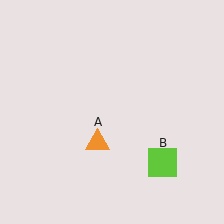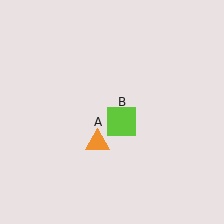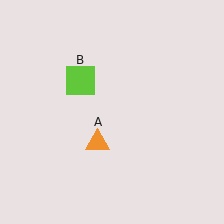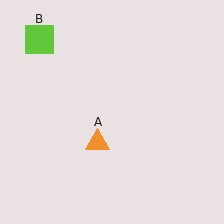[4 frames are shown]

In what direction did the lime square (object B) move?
The lime square (object B) moved up and to the left.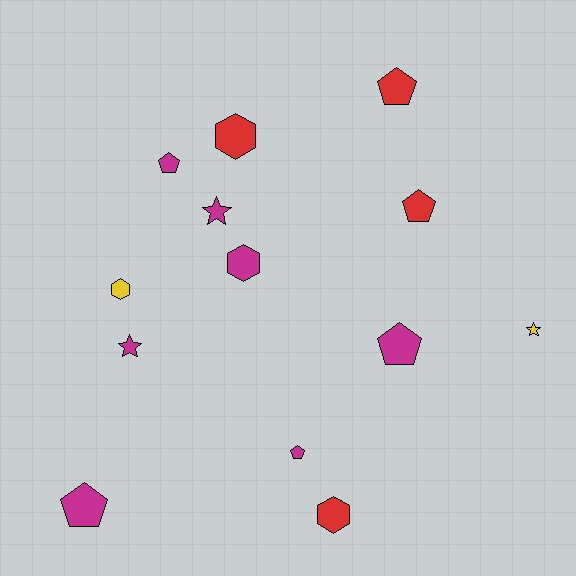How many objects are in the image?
There are 13 objects.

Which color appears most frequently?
Magenta, with 7 objects.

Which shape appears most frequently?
Pentagon, with 6 objects.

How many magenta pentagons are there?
There are 4 magenta pentagons.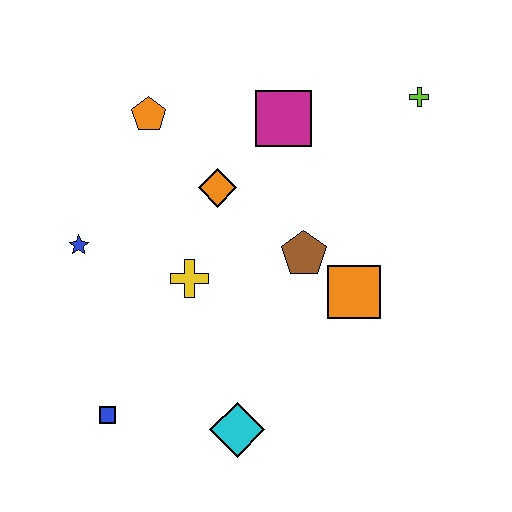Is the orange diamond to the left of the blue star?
No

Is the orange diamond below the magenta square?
Yes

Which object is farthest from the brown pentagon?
The blue square is farthest from the brown pentagon.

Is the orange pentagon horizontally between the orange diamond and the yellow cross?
No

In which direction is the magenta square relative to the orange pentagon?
The magenta square is to the right of the orange pentagon.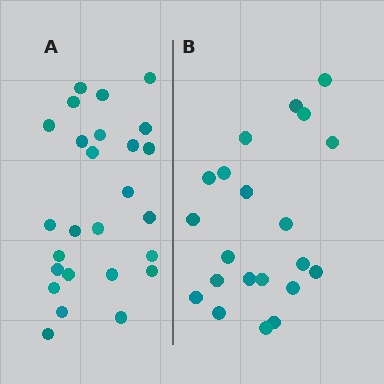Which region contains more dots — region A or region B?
Region A (the left region) has more dots.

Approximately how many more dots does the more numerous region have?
Region A has about 5 more dots than region B.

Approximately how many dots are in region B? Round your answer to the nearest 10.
About 20 dots. (The exact count is 21, which rounds to 20.)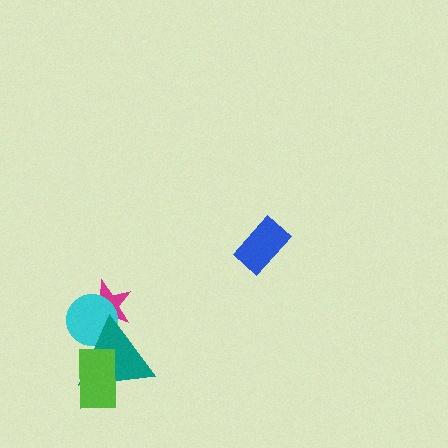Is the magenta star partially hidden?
Yes, it is partially covered by another shape.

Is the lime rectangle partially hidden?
No, no other shape covers it.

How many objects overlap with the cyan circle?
2 objects overlap with the cyan circle.